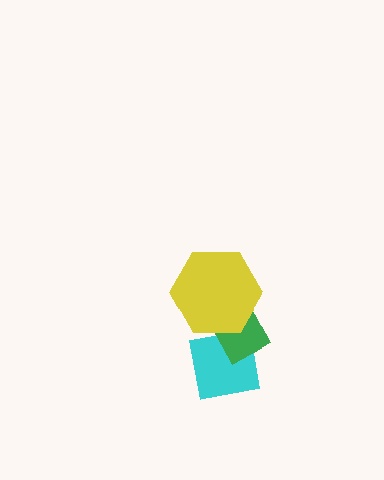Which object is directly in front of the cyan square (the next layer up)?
The green diamond is directly in front of the cyan square.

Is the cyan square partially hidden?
Yes, it is partially covered by another shape.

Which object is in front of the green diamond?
The yellow hexagon is in front of the green diamond.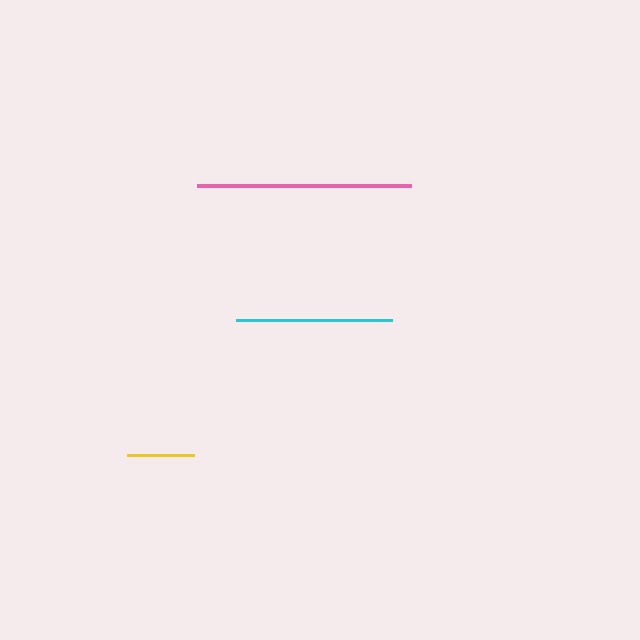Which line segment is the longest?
The pink line is the longest at approximately 214 pixels.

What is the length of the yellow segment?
The yellow segment is approximately 67 pixels long.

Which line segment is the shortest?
The yellow line is the shortest at approximately 67 pixels.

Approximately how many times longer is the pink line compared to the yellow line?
The pink line is approximately 3.2 times the length of the yellow line.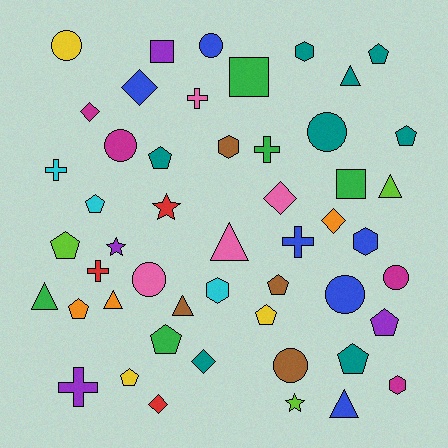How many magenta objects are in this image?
There are 4 magenta objects.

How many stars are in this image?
There are 3 stars.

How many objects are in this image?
There are 50 objects.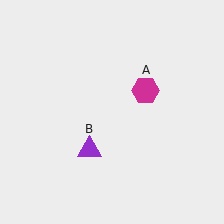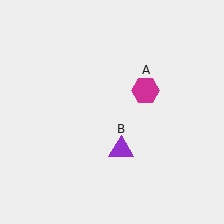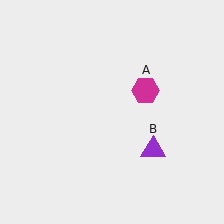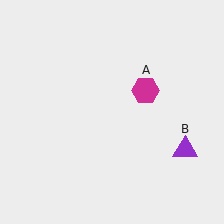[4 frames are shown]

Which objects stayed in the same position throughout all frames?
Magenta hexagon (object A) remained stationary.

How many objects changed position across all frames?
1 object changed position: purple triangle (object B).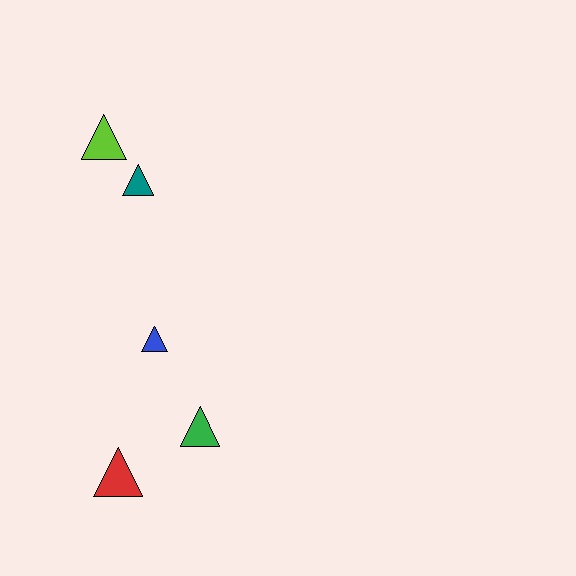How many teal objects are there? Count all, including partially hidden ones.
There is 1 teal object.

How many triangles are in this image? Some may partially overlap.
There are 5 triangles.